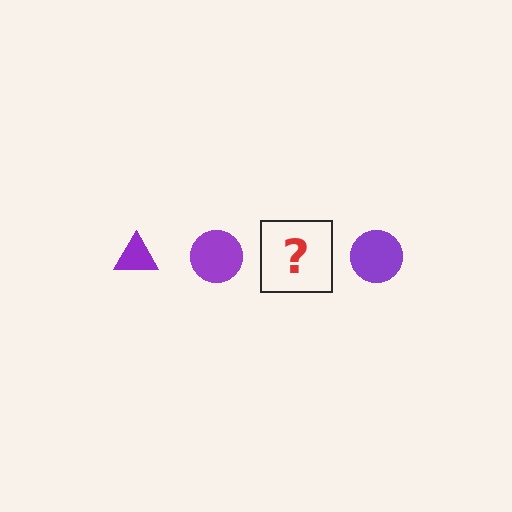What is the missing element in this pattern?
The missing element is a purple triangle.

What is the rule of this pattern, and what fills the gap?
The rule is that the pattern cycles through triangle, circle shapes in purple. The gap should be filled with a purple triangle.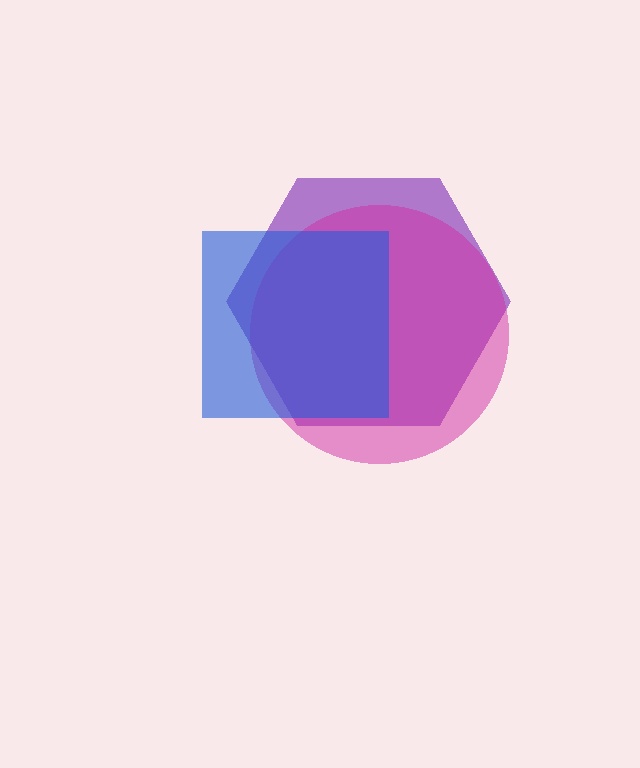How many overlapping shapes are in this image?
There are 3 overlapping shapes in the image.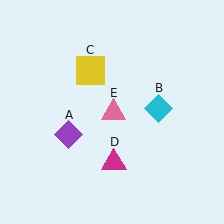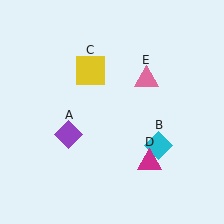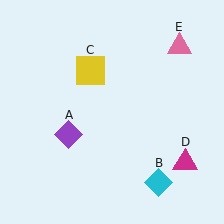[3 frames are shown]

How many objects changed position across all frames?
3 objects changed position: cyan diamond (object B), magenta triangle (object D), pink triangle (object E).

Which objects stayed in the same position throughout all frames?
Purple diamond (object A) and yellow square (object C) remained stationary.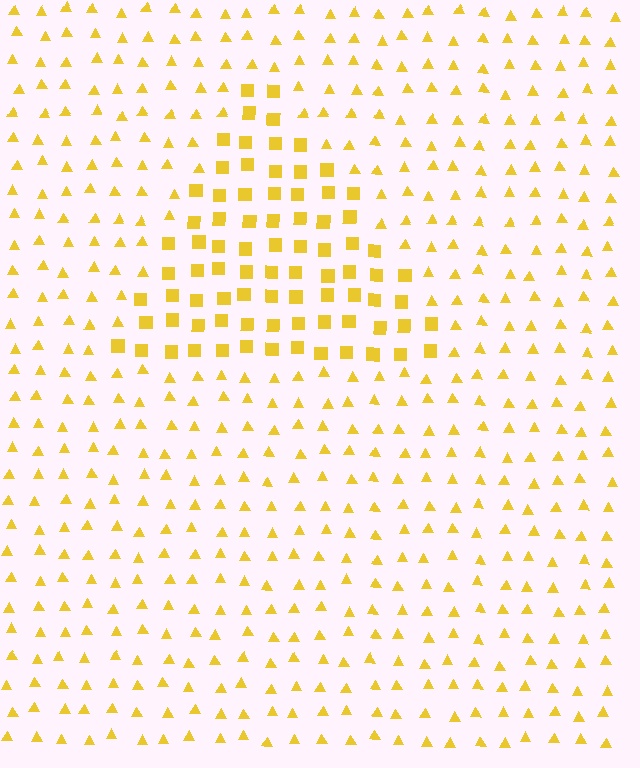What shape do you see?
I see a triangle.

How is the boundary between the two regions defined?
The boundary is defined by a change in element shape: squares inside vs. triangles outside. All elements share the same color and spacing.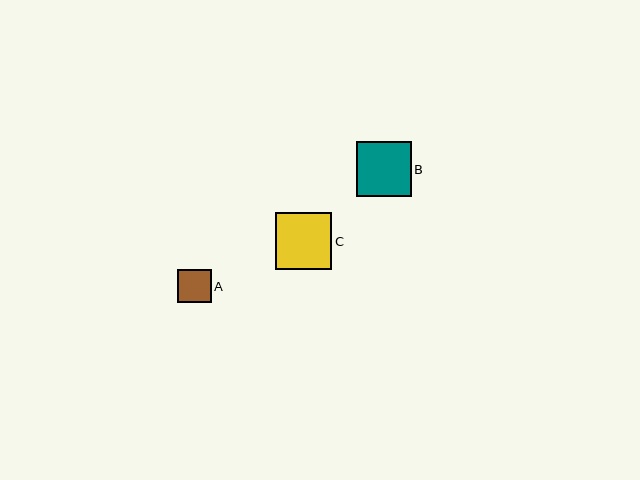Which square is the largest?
Square C is the largest with a size of approximately 57 pixels.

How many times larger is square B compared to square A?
Square B is approximately 1.6 times the size of square A.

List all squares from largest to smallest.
From largest to smallest: C, B, A.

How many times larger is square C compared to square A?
Square C is approximately 1.7 times the size of square A.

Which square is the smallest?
Square A is the smallest with a size of approximately 33 pixels.